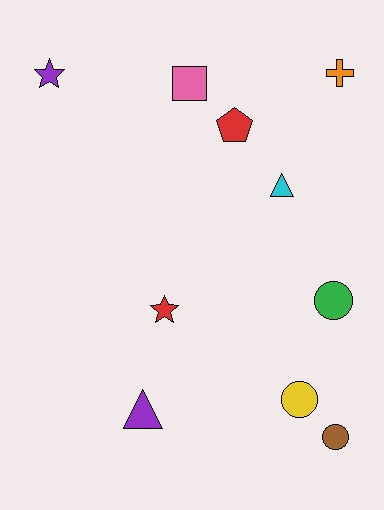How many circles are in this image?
There are 3 circles.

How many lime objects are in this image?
There are no lime objects.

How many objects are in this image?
There are 10 objects.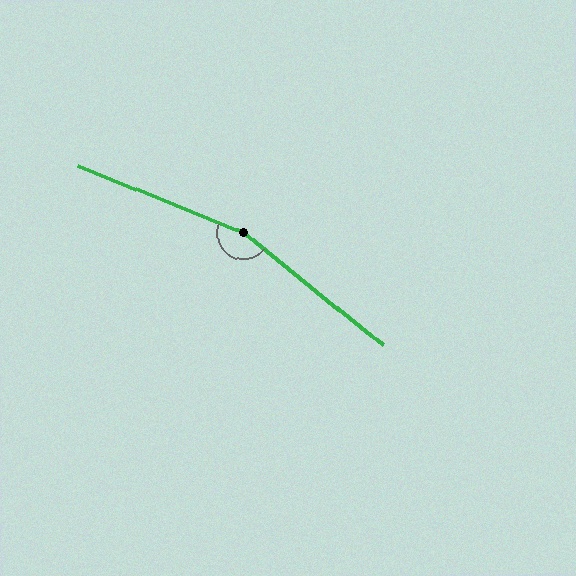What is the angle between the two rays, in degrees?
Approximately 163 degrees.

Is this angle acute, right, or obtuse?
It is obtuse.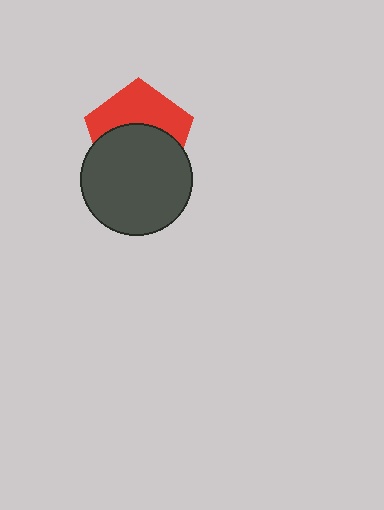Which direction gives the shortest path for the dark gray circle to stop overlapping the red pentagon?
Moving down gives the shortest separation.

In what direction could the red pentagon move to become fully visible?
The red pentagon could move up. That would shift it out from behind the dark gray circle entirely.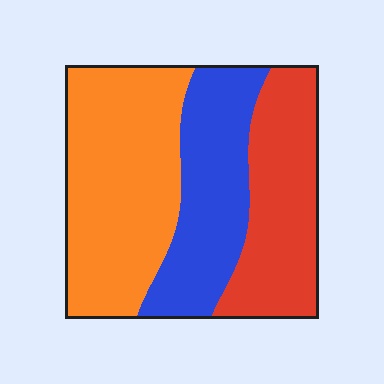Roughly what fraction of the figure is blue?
Blue covers roughly 30% of the figure.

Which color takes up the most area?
Orange, at roughly 45%.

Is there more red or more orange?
Orange.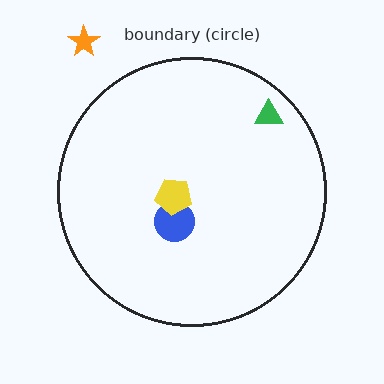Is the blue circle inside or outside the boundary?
Inside.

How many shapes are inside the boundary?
3 inside, 1 outside.